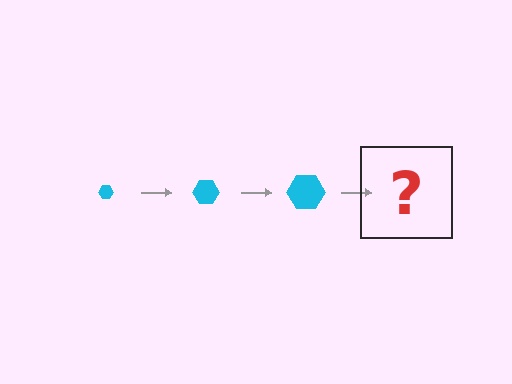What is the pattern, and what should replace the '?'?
The pattern is that the hexagon gets progressively larger each step. The '?' should be a cyan hexagon, larger than the previous one.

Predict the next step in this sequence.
The next step is a cyan hexagon, larger than the previous one.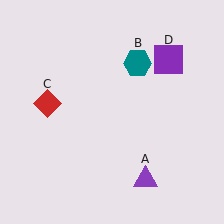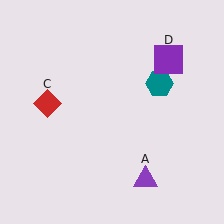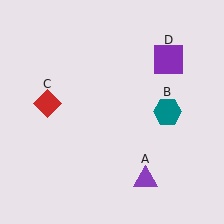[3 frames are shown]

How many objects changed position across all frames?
1 object changed position: teal hexagon (object B).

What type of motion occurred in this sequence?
The teal hexagon (object B) rotated clockwise around the center of the scene.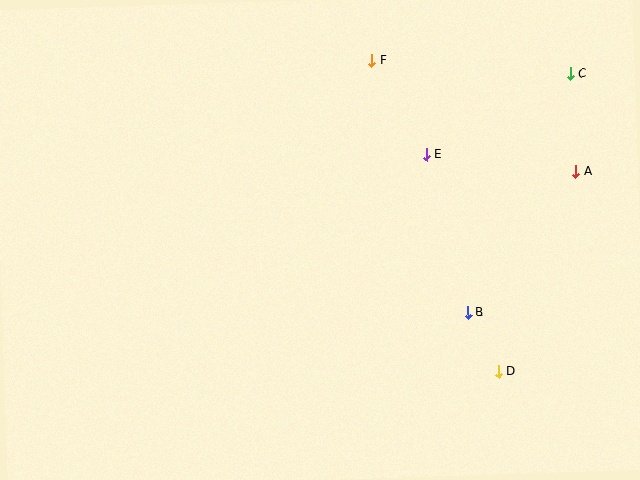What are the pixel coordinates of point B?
Point B is at (468, 313).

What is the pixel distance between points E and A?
The distance between E and A is 150 pixels.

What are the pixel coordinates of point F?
Point F is at (372, 60).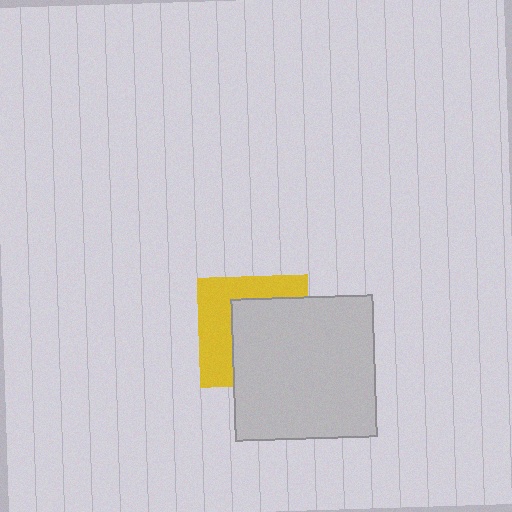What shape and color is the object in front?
The object in front is a light gray square.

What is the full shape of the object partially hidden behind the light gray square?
The partially hidden object is a yellow square.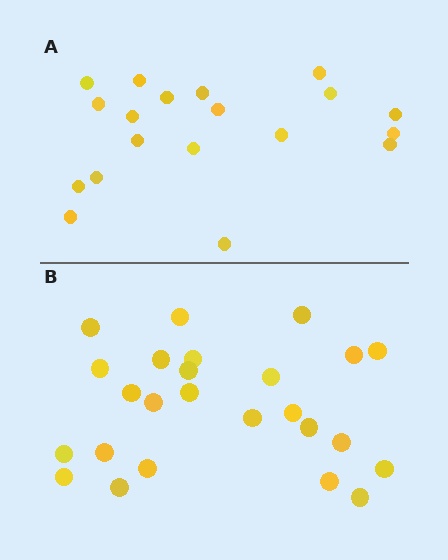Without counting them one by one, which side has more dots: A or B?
Region B (the bottom region) has more dots.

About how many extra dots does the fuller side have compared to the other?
Region B has about 6 more dots than region A.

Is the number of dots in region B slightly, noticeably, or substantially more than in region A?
Region B has noticeably more, but not dramatically so. The ratio is roughly 1.3 to 1.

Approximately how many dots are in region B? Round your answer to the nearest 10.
About 20 dots. (The exact count is 25, which rounds to 20.)